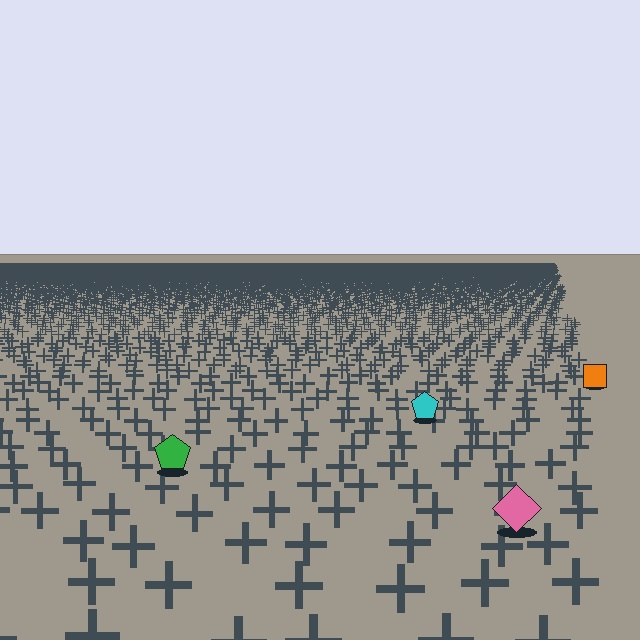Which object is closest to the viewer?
The pink diamond is closest. The texture marks near it are larger and more spread out.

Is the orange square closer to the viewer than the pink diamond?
No. The pink diamond is closer — you can tell from the texture gradient: the ground texture is coarser near it.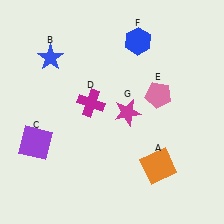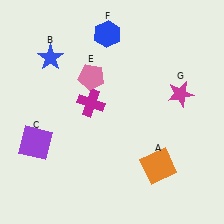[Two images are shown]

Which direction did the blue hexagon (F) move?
The blue hexagon (F) moved left.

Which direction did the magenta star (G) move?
The magenta star (G) moved right.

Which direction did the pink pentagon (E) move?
The pink pentagon (E) moved left.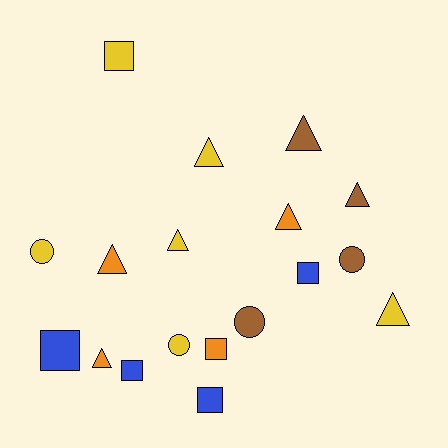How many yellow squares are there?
There is 1 yellow square.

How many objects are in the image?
There are 18 objects.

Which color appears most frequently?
Yellow, with 6 objects.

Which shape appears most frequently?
Triangle, with 8 objects.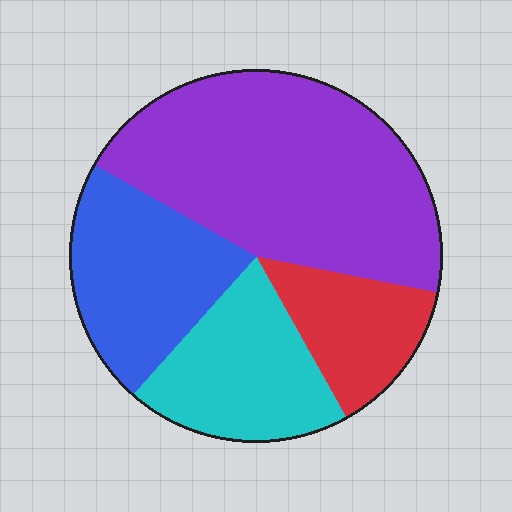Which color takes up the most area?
Purple, at roughly 45%.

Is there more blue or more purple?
Purple.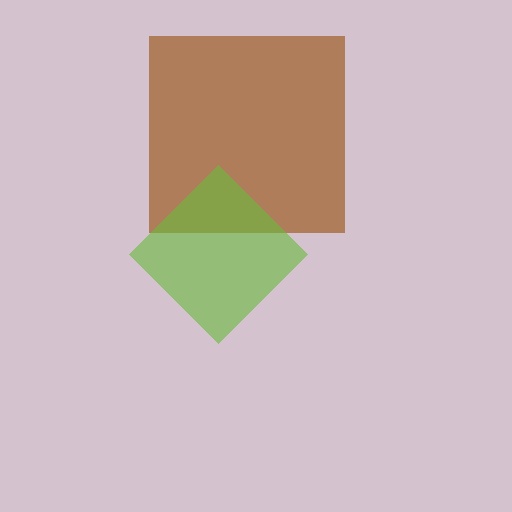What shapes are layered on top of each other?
The layered shapes are: a brown square, a lime diamond.